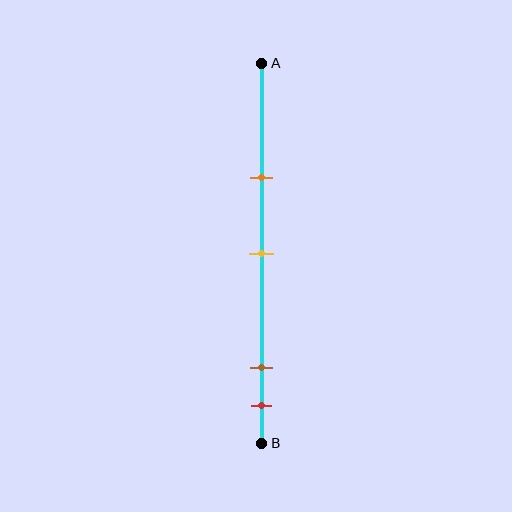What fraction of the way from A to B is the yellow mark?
The yellow mark is approximately 50% (0.5) of the way from A to B.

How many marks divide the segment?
There are 4 marks dividing the segment.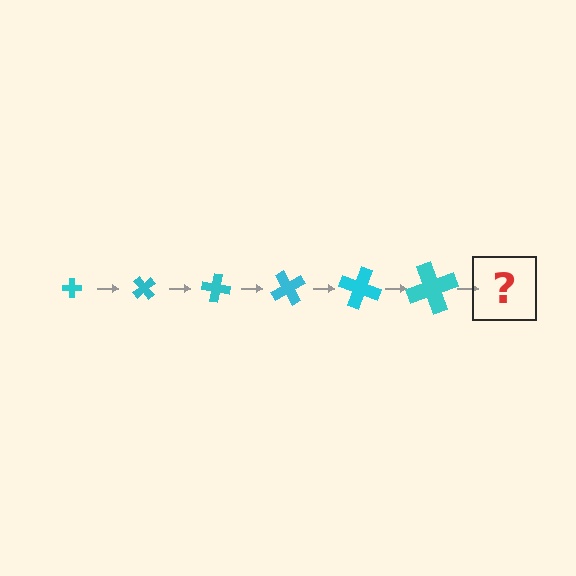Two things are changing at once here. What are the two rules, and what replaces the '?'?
The two rules are that the cross grows larger each step and it rotates 50 degrees each step. The '?' should be a cross, larger than the previous one and rotated 300 degrees from the start.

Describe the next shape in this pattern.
It should be a cross, larger than the previous one and rotated 300 degrees from the start.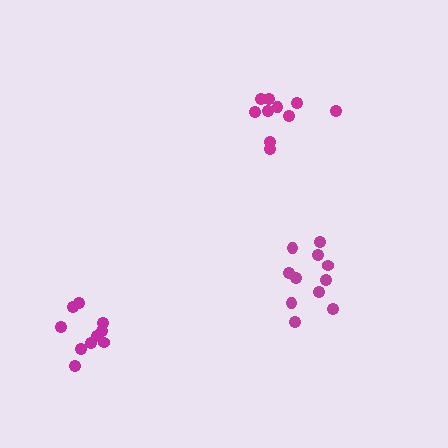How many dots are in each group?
Group 1: 11 dots, Group 2: 10 dots, Group 3: 10 dots (31 total).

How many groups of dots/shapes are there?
There are 3 groups.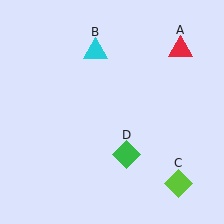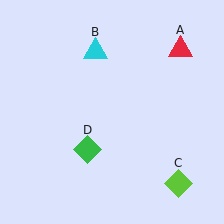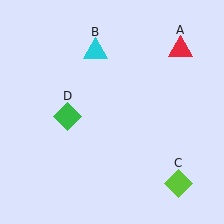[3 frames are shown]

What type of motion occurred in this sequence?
The green diamond (object D) rotated clockwise around the center of the scene.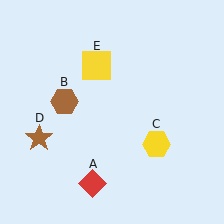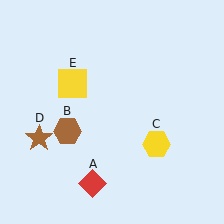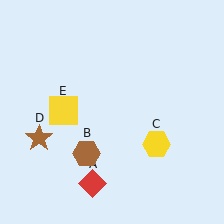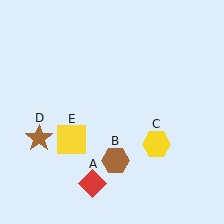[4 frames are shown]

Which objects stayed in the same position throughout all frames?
Red diamond (object A) and yellow hexagon (object C) and brown star (object D) remained stationary.